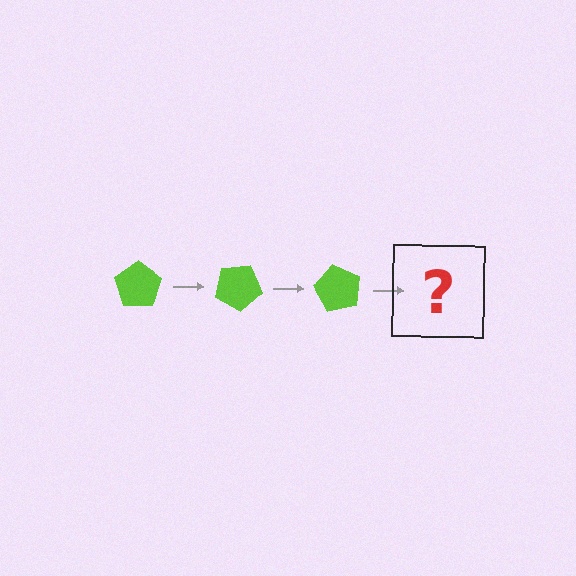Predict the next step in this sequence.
The next step is a lime pentagon rotated 90 degrees.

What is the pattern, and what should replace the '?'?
The pattern is that the pentagon rotates 30 degrees each step. The '?' should be a lime pentagon rotated 90 degrees.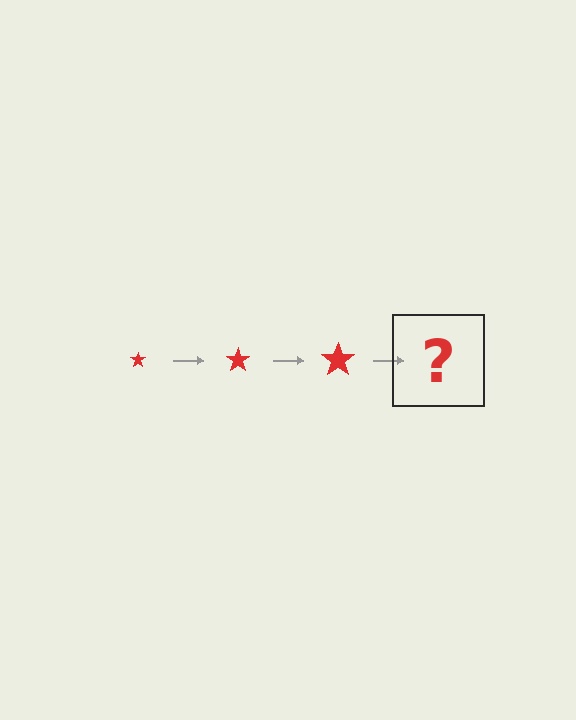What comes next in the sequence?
The next element should be a red star, larger than the previous one.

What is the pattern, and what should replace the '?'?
The pattern is that the star gets progressively larger each step. The '?' should be a red star, larger than the previous one.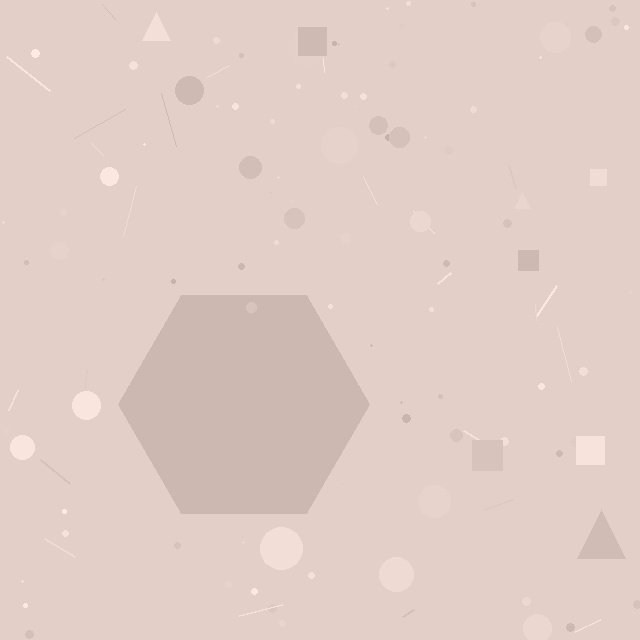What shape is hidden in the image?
A hexagon is hidden in the image.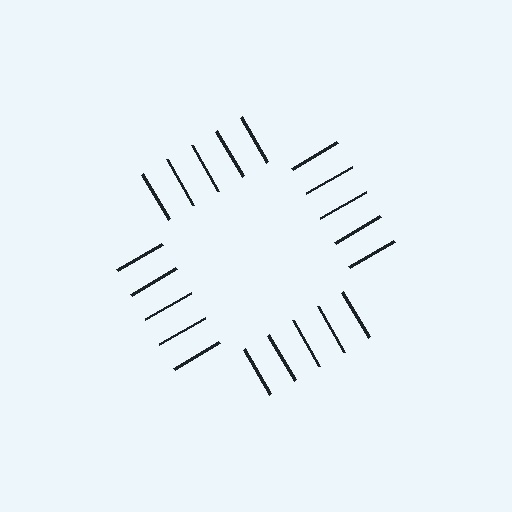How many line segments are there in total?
20 — 5 along each of the 4 edges.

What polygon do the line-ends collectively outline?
An illusory square — the line segments terminate on its edges but no continuous stroke is drawn.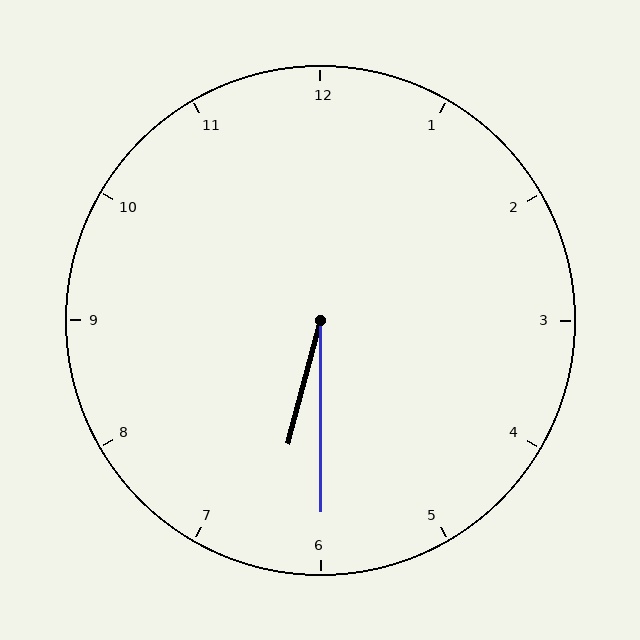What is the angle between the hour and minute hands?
Approximately 15 degrees.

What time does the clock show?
6:30.